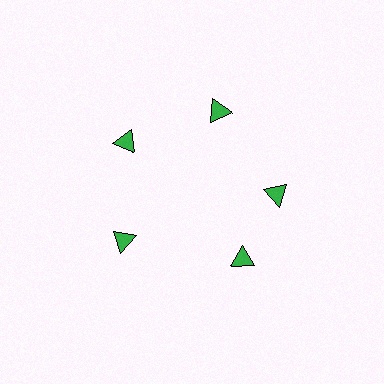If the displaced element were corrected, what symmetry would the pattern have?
It would have 5-fold rotational symmetry — the pattern would map onto itself every 72 degrees.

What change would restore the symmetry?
The symmetry would be restored by rotating it back into even spacing with its neighbors so that all 5 triangles sit at equal angles and equal distance from the center.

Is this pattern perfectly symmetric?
No. The 5 green triangles are arranged in a ring, but one element near the 5 o'clock position is rotated out of alignment along the ring, breaking the 5-fold rotational symmetry.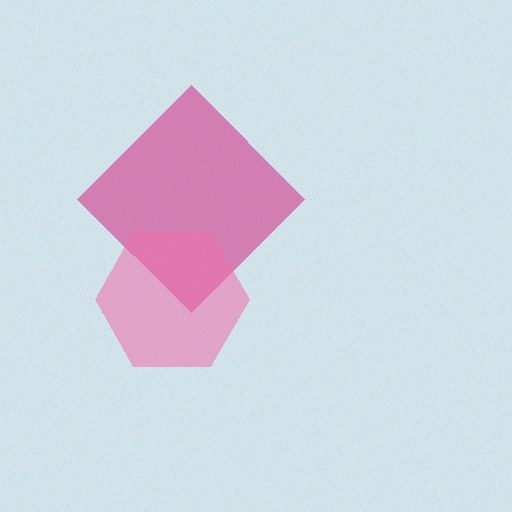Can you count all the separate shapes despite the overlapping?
Yes, there are 2 separate shapes.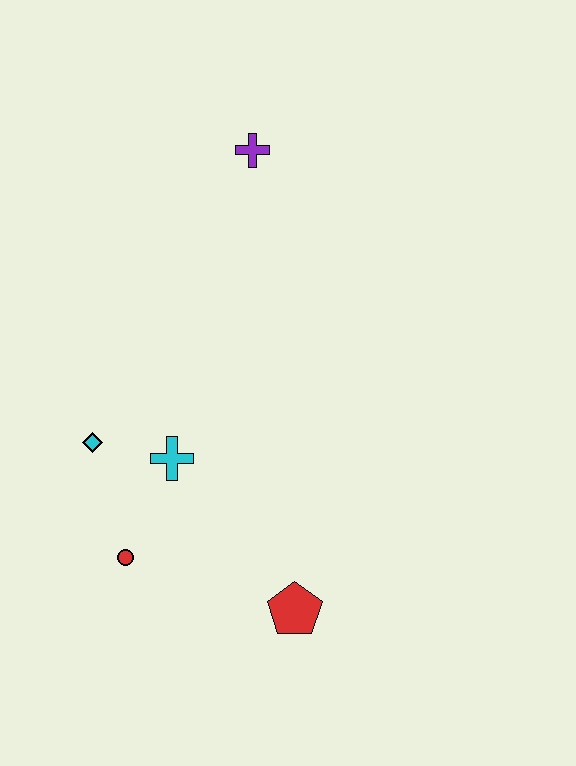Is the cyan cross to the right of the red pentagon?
No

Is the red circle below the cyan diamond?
Yes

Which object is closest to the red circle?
The cyan cross is closest to the red circle.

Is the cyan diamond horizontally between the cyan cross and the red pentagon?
No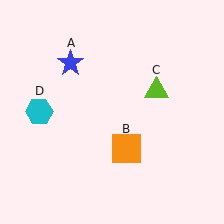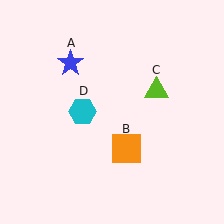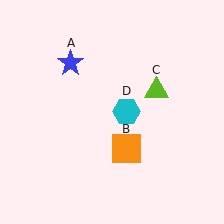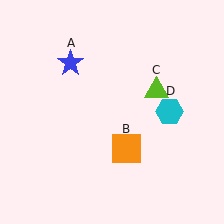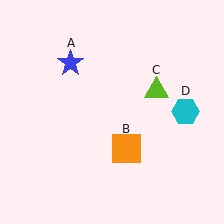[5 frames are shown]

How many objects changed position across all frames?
1 object changed position: cyan hexagon (object D).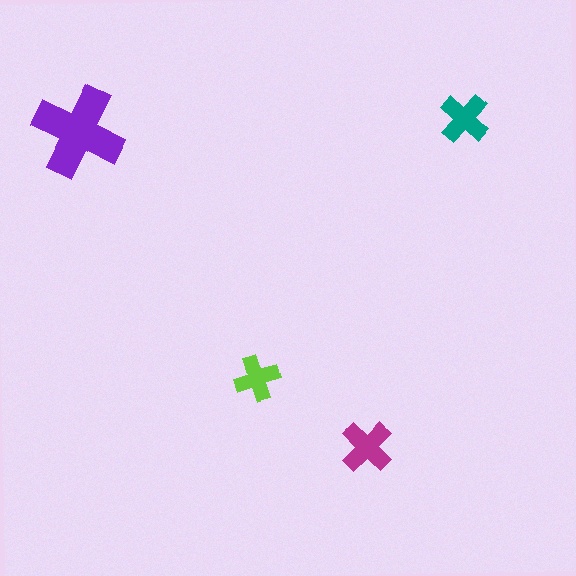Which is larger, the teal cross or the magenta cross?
The magenta one.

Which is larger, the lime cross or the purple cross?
The purple one.